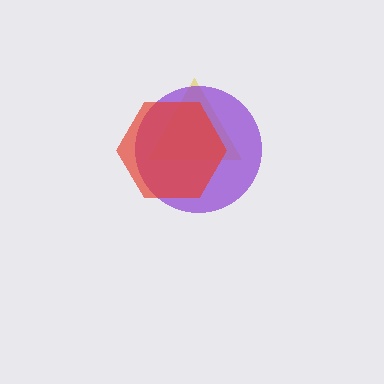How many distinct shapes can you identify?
There are 3 distinct shapes: a yellow triangle, a purple circle, a red hexagon.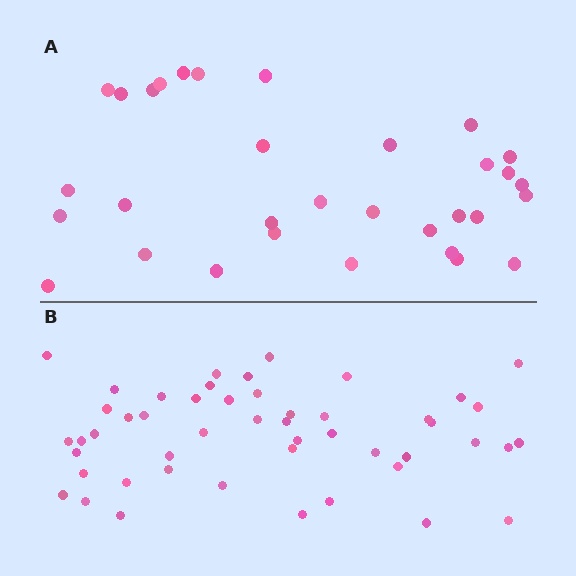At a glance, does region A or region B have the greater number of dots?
Region B (the bottom region) has more dots.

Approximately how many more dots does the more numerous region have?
Region B has approximately 15 more dots than region A.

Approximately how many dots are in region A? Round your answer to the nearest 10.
About 30 dots. (The exact count is 32, which rounds to 30.)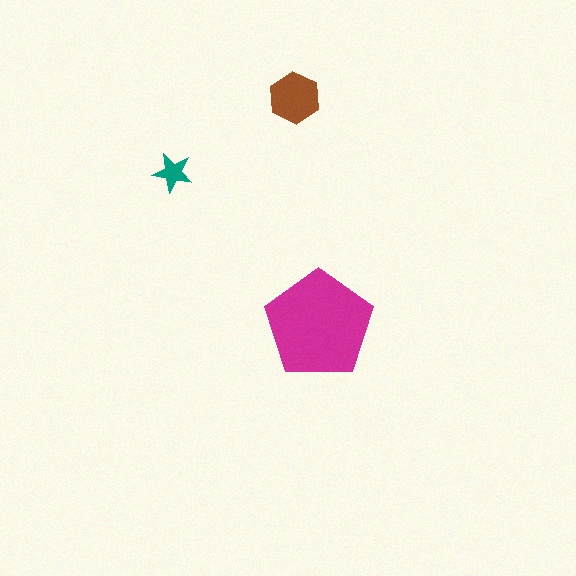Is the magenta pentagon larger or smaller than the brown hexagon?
Larger.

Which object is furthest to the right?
The magenta pentagon is rightmost.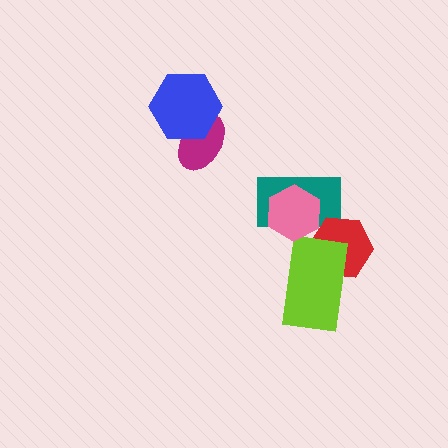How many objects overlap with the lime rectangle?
1 object overlaps with the lime rectangle.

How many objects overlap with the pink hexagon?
1 object overlaps with the pink hexagon.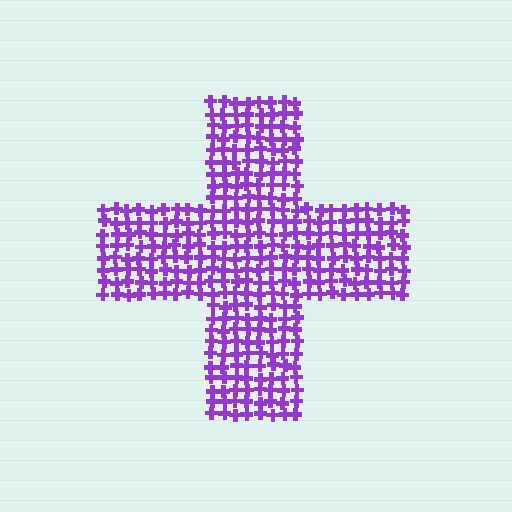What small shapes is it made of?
It is made of small crosses.